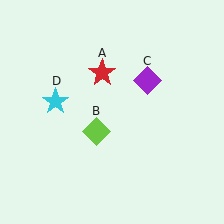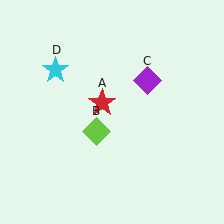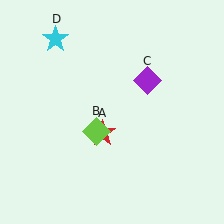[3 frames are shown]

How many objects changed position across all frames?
2 objects changed position: red star (object A), cyan star (object D).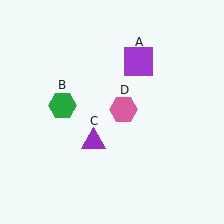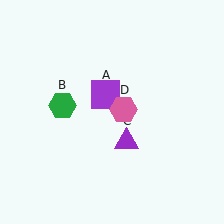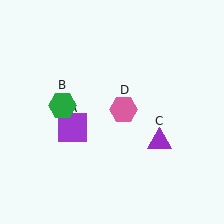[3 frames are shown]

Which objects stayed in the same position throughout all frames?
Green hexagon (object B) and pink hexagon (object D) remained stationary.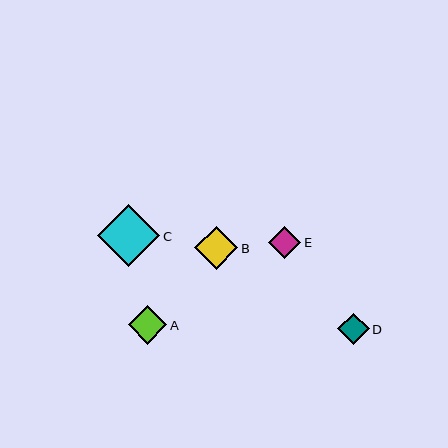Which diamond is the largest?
Diamond C is the largest with a size of approximately 62 pixels.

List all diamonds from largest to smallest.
From largest to smallest: C, B, A, E, D.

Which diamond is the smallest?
Diamond D is the smallest with a size of approximately 31 pixels.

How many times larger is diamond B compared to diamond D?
Diamond B is approximately 1.4 times the size of diamond D.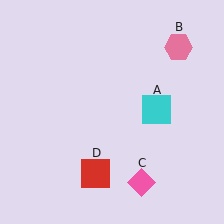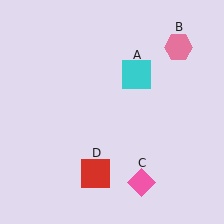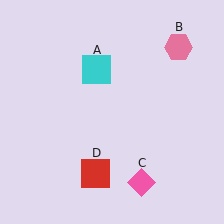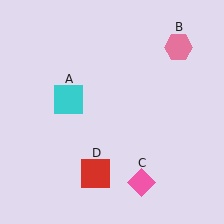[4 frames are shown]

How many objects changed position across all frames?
1 object changed position: cyan square (object A).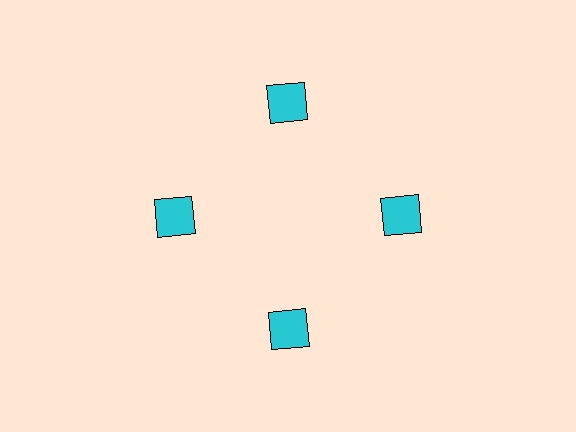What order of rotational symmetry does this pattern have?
This pattern has 4-fold rotational symmetry.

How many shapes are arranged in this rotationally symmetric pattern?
There are 4 shapes, arranged in 4 groups of 1.